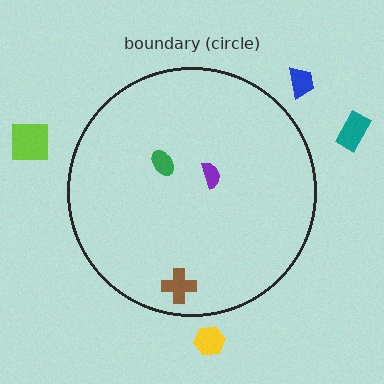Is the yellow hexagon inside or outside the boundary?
Outside.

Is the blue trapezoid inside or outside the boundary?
Outside.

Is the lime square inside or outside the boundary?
Outside.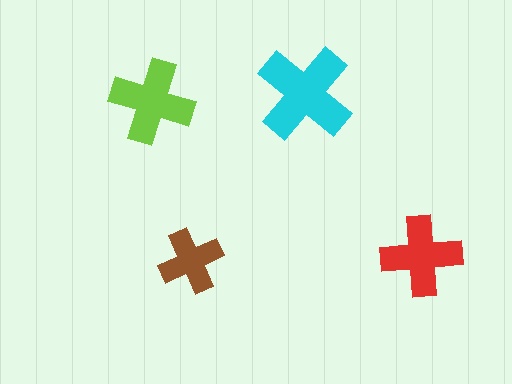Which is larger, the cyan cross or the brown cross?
The cyan one.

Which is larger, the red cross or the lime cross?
The lime one.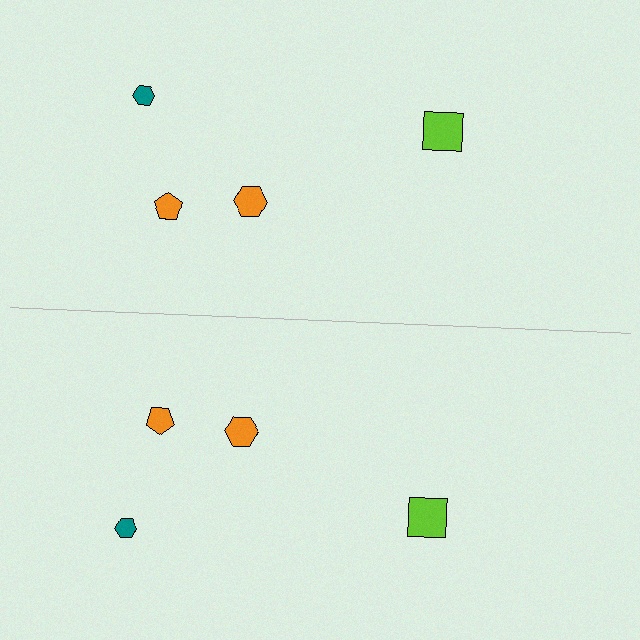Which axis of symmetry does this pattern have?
The pattern has a horizontal axis of symmetry running through the center of the image.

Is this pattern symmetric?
Yes, this pattern has bilateral (reflection) symmetry.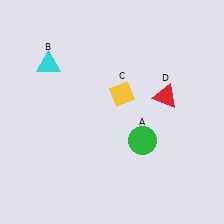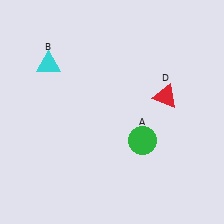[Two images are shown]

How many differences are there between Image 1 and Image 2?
There is 1 difference between the two images.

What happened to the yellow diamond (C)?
The yellow diamond (C) was removed in Image 2. It was in the top-right area of Image 1.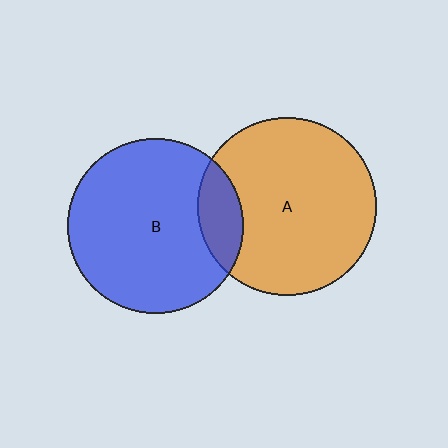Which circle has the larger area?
Circle A (orange).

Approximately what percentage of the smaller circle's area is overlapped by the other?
Approximately 15%.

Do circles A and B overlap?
Yes.